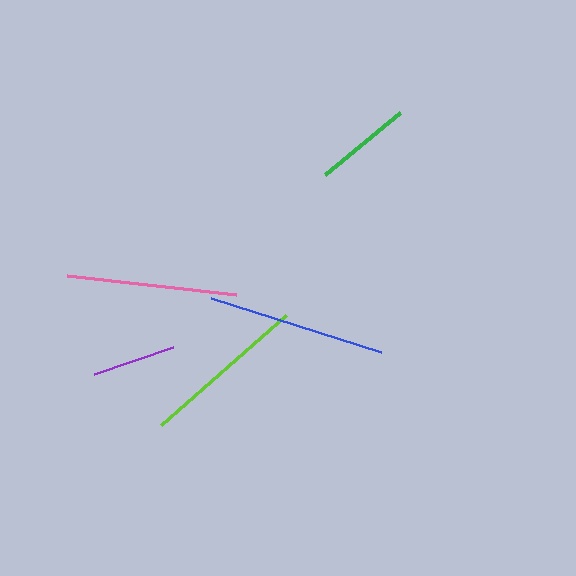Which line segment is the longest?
The blue line is the longest at approximately 179 pixels.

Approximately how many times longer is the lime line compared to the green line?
The lime line is approximately 1.7 times the length of the green line.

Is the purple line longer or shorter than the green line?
The green line is longer than the purple line.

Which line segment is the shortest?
The purple line is the shortest at approximately 83 pixels.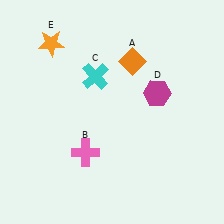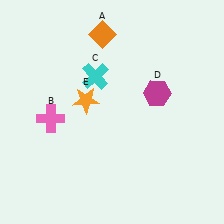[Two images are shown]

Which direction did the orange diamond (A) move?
The orange diamond (A) moved left.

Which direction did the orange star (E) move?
The orange star (E) moved down.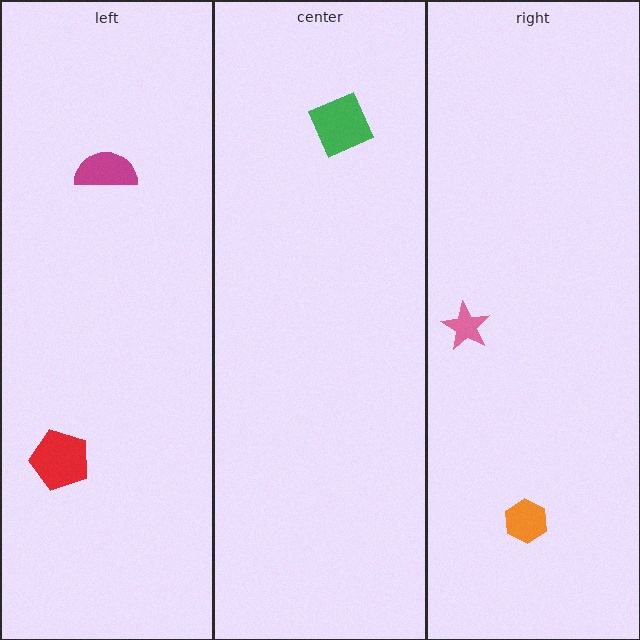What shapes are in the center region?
The green square.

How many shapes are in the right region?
2.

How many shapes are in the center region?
1.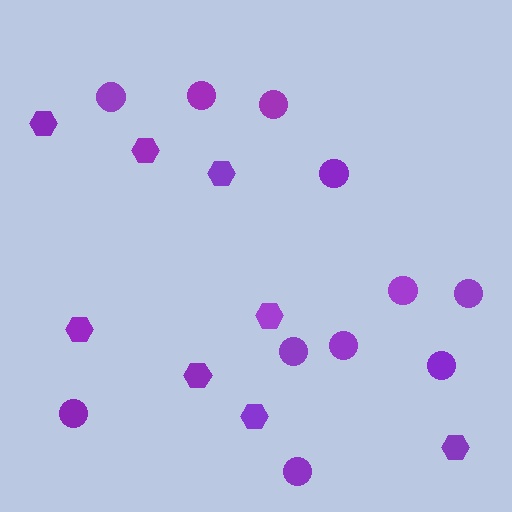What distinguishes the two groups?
There are 2 groups: one group of circles (11) and one group of hexagons (8).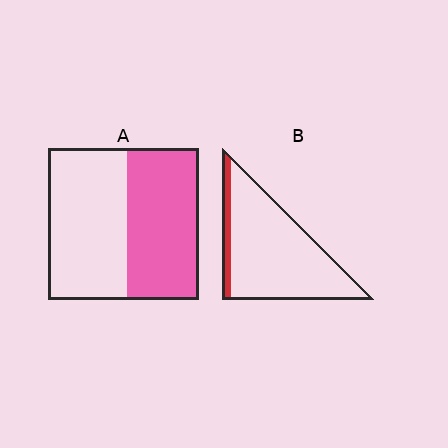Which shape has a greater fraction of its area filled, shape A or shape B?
Shape A.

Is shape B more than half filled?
No.